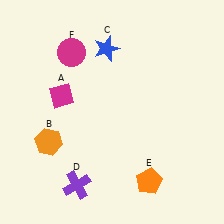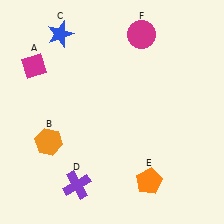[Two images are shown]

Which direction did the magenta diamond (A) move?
The magenta diamond (A) moved up.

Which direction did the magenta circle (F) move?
The magenta circle (F) moved right.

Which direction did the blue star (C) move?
The blue star (C) moved left.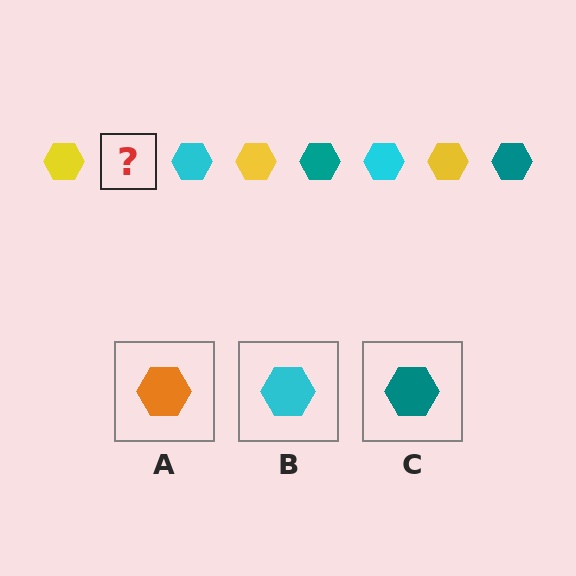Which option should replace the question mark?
Option C.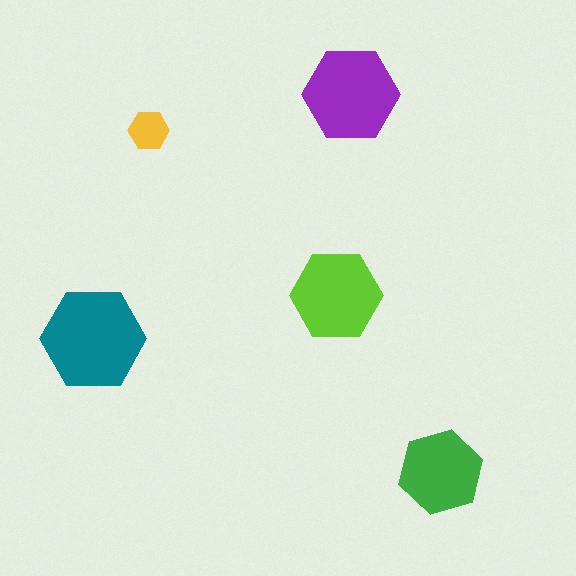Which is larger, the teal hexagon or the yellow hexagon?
The teal one.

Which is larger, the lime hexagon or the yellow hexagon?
The lime one.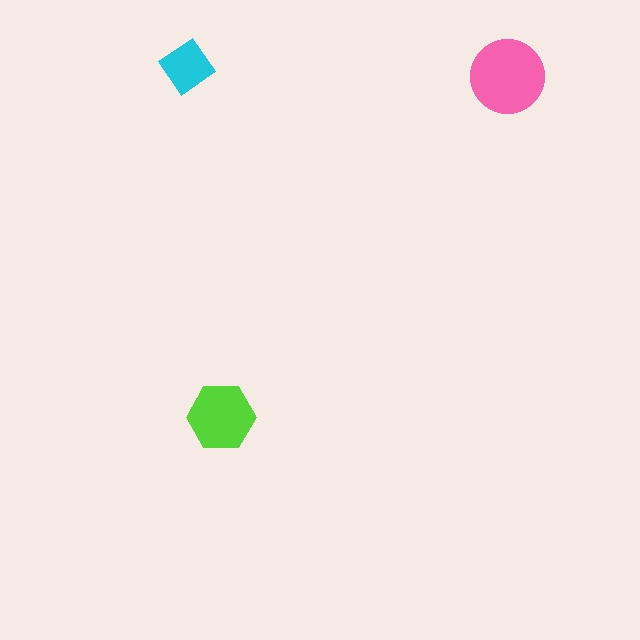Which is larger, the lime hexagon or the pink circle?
The pink circle.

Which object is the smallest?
The cyan diamond.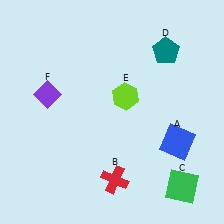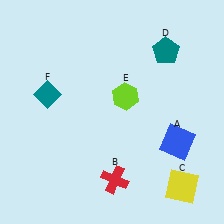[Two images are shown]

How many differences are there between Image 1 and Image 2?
There are 2 differences between the two images.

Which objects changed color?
C changed from green to yellow. F changed from purple to teal.